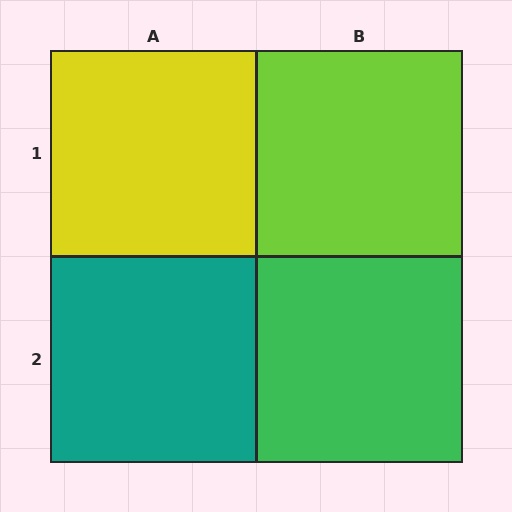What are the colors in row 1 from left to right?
Yellow, lime.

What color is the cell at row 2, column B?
Green.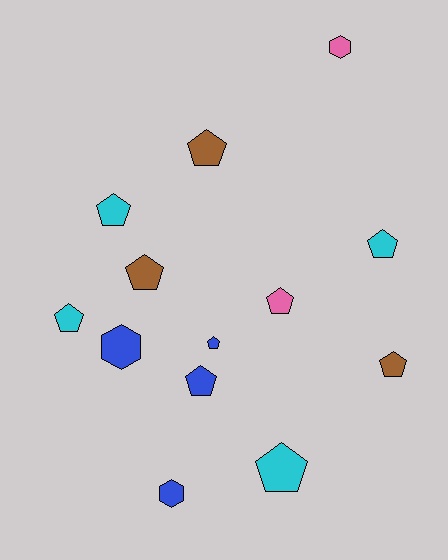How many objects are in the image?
There are 13 objects.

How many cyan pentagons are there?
There are 4 cyan pentagons.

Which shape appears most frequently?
Pentagon, with 10 objects.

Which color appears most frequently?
Cyan, with 4 objects.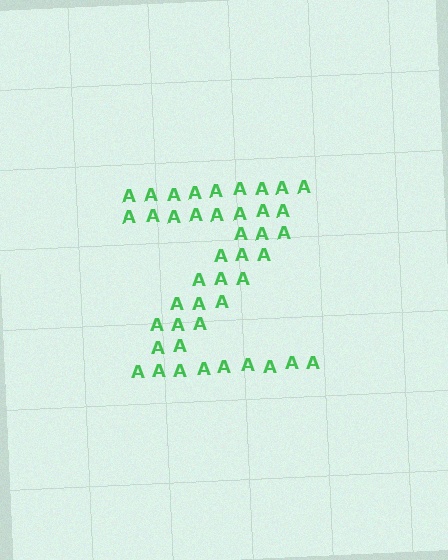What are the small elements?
The small elements are letter A's.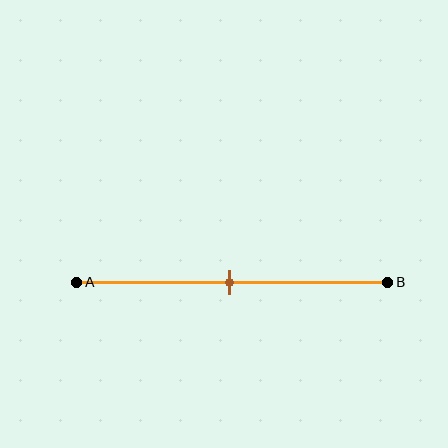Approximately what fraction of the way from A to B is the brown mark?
The brown mark is approximately 50% of the way from A to B.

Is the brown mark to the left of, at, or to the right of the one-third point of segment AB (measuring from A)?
The brown mark is to the right of the one-third point of segment AB.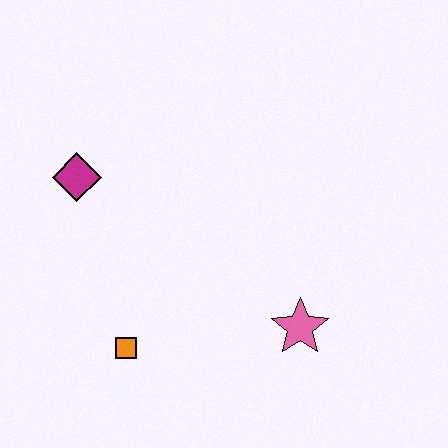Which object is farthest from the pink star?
The magenta diamond is farthest from the pink star.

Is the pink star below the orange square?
No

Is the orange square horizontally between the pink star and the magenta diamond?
Yes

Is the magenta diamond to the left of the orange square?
Yes